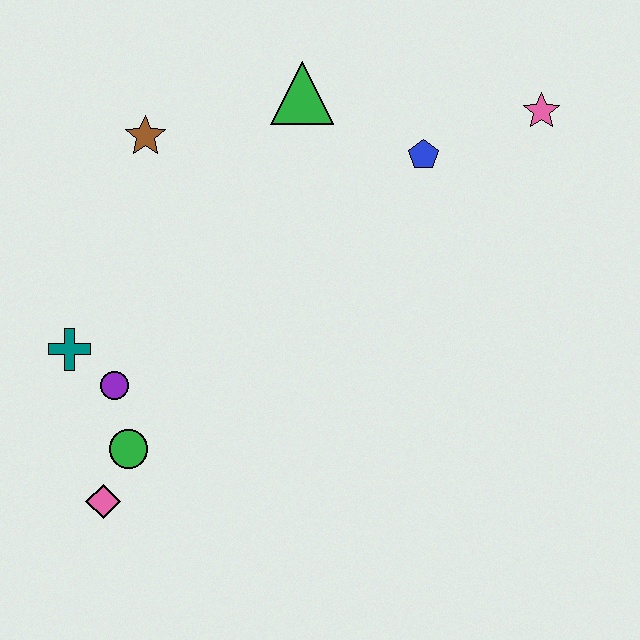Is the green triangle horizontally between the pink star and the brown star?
Yes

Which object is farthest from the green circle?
The pink star is farthest from the green circle.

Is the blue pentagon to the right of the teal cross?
Yes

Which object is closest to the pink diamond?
The green circle is closest to the pink diamond.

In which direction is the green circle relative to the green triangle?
The green circle is below the green triangle.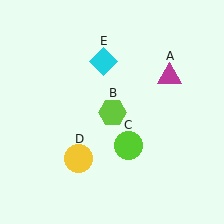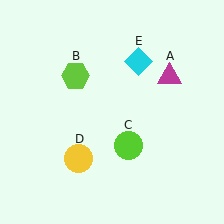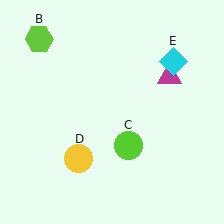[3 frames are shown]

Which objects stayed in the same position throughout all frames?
Magenta triangle (object A) and lime circle (object C) and yellow circle (object D) remained stationary.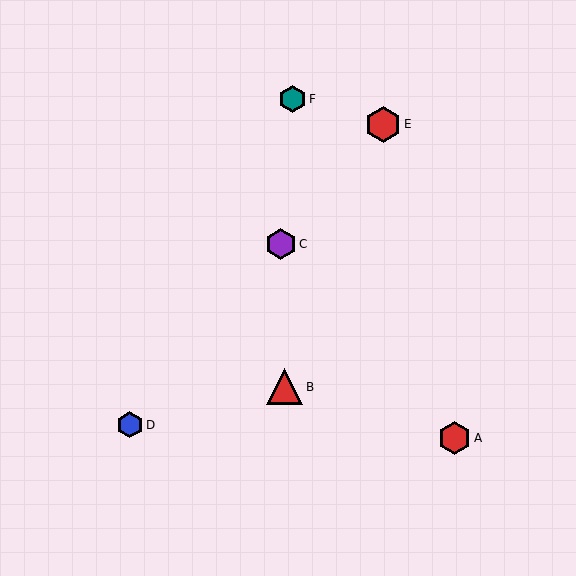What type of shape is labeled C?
Shape C is a purple hexagon.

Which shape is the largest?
The red hexagon (labeled E) is the largest.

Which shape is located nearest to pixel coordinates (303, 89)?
The teal hexagon (labeled F) at (293, 99) is nearest to that location.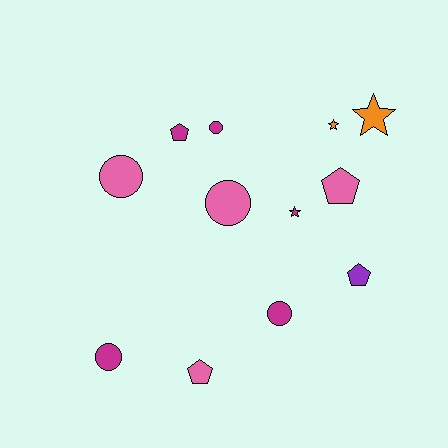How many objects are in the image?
There are 12 objects.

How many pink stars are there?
There are no pink stars.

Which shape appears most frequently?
Circle, with 5 objects.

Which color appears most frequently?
Magenta, with 5 objects.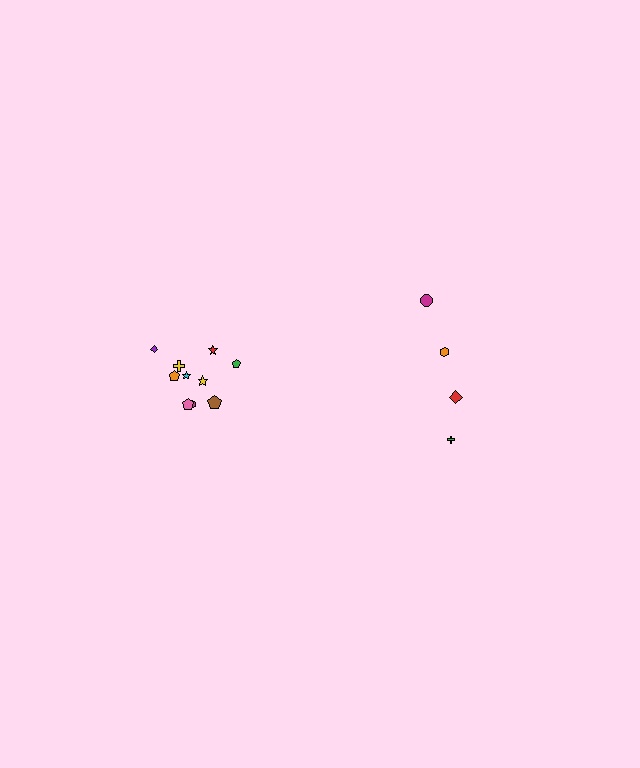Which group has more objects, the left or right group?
The left group.